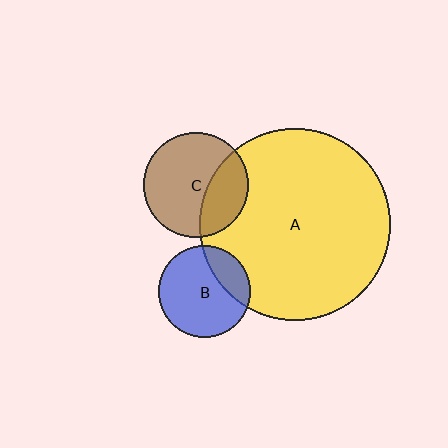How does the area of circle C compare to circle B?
Approximately 1.3 times.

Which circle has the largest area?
Circle A (yellow).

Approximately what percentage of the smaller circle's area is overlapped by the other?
Approximately 25%.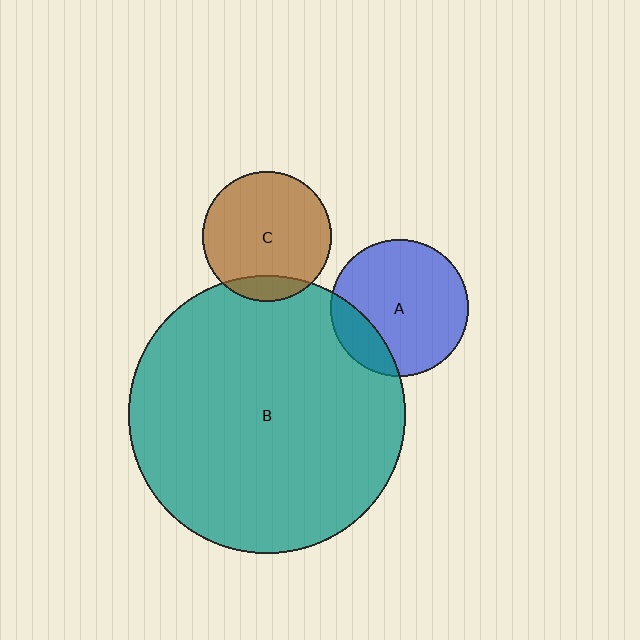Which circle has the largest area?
Circle B (teal).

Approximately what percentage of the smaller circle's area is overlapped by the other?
Approximately 10%.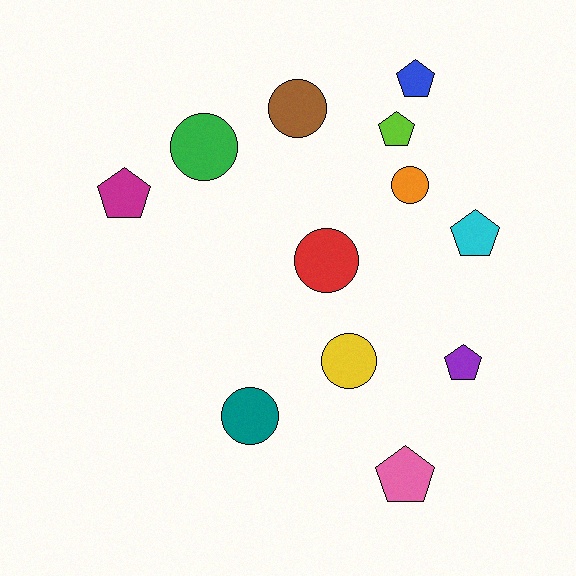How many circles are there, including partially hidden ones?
There are 6 circles.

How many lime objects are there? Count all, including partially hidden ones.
There is 1 lime object.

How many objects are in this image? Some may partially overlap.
There are 12 objects.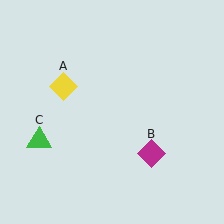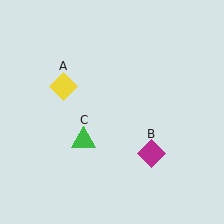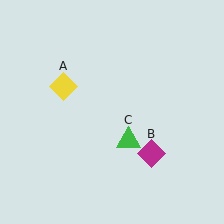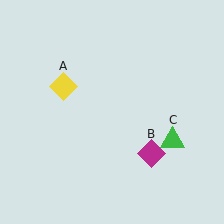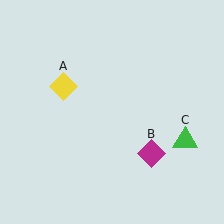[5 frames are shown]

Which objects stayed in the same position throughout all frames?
Yellow diamond (object A) and magenta diamond (object B) remained stationary.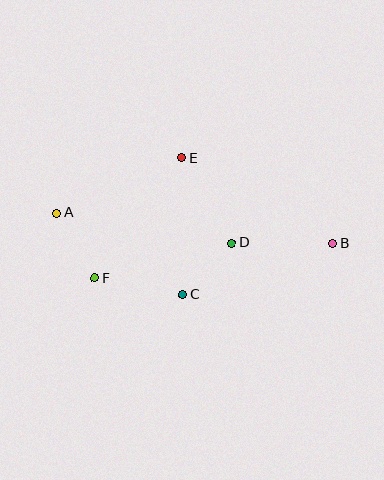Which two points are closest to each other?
Points C and D are closest to each other.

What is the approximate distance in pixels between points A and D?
The distance between A and D is approximately 178 pixels.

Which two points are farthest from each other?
Points A and B are farthest from each other.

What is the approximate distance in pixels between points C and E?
The distance between C and E is approximately 137 pixels.